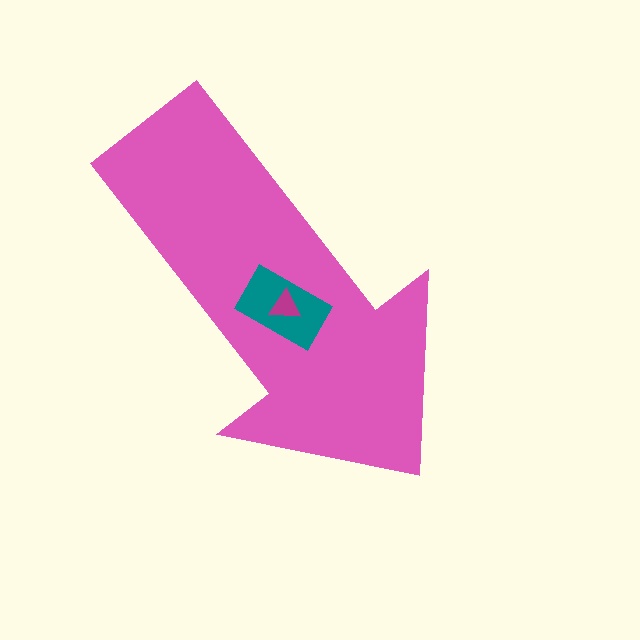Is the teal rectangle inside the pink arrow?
Yes.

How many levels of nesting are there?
3.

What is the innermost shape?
The magenta triangle.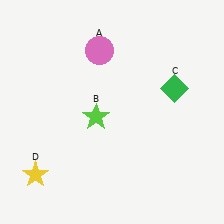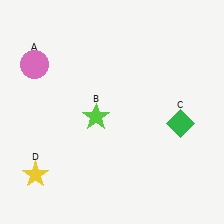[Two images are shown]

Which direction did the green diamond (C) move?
The green diamond (C) moved down.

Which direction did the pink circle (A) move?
The pink circle (A) moved left.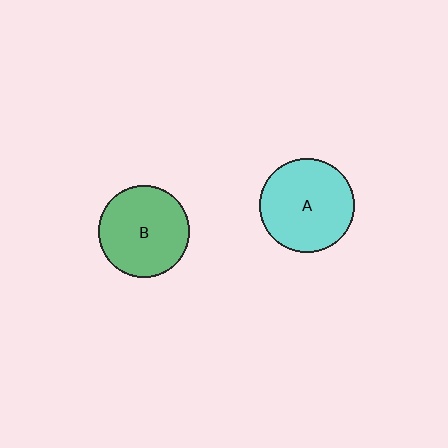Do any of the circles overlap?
No, none of the circles overlap.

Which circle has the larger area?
Circle A (cyan).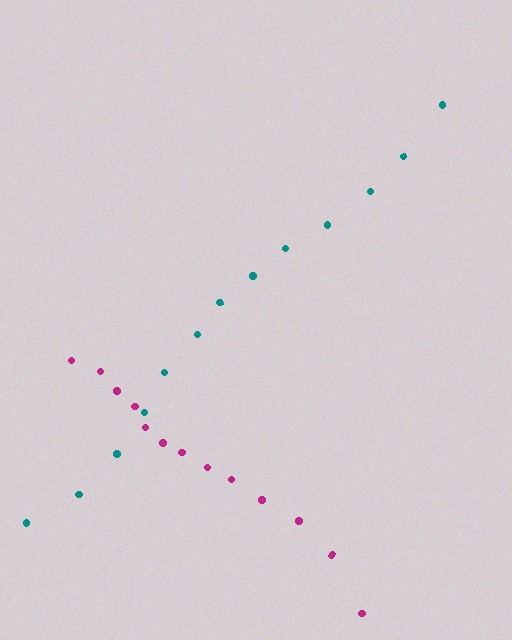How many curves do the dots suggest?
There are 2 distinct paths.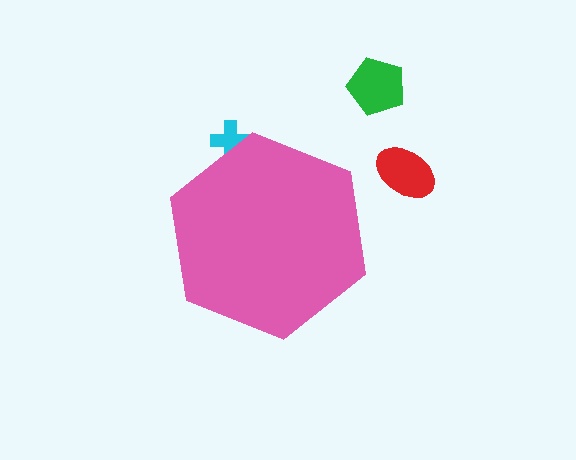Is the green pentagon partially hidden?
No, the green pentagon is fully visible.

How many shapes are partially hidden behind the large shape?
1 shape is partially hidden.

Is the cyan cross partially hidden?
Yes, the cyan cross is partially hidden behind the pink hexagon.